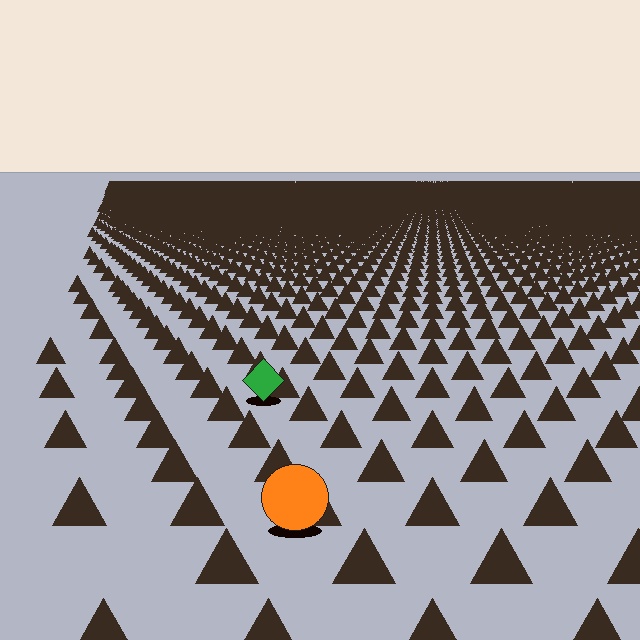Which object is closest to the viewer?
The orange circle is closest. The texture marks near it are larger and more spread out.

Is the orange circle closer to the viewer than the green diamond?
Yes. The orange circle is closer — you can tell from the texture gradient: the ground texture is coarser near it.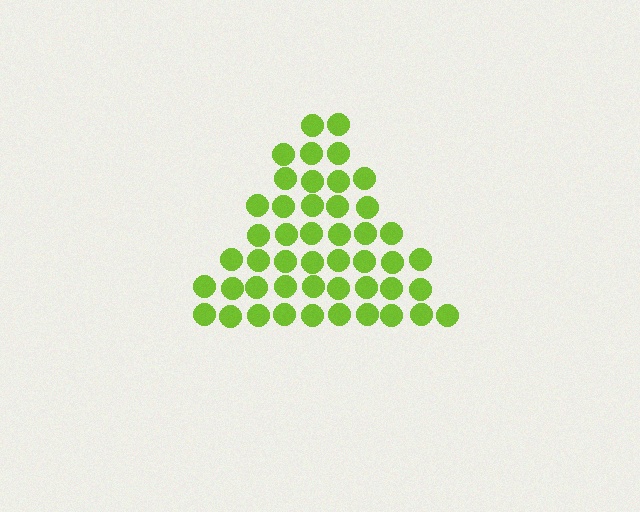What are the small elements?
The small elements are circles.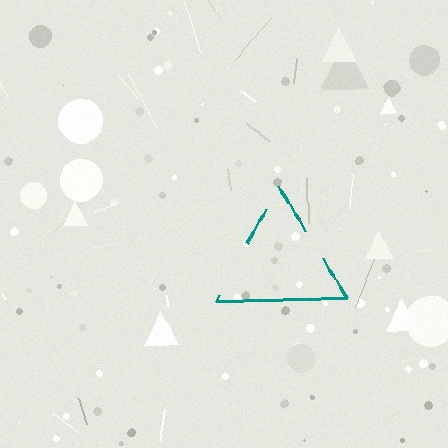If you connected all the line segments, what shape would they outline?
They would outline a triangle.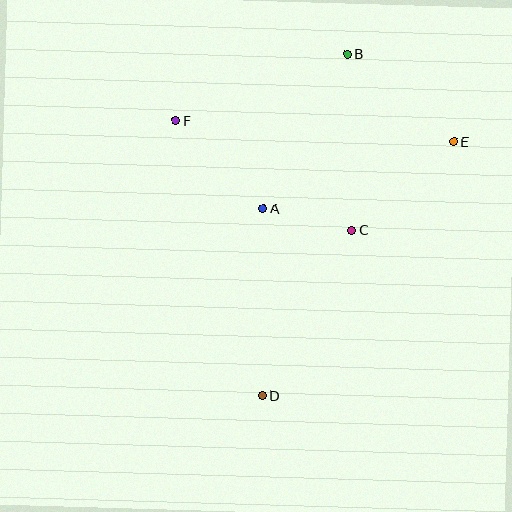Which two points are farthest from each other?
Points B and D are farthest from each other.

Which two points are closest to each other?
Points A and C are closest to each other.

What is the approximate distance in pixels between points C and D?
The distance between C and D is approximately 188 pixels.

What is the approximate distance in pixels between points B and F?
The distance between B and F is approximately 184 pixels.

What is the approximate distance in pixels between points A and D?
The distance between A and D is approximately 187 pixels.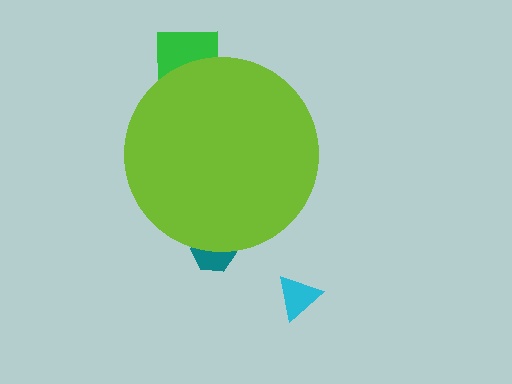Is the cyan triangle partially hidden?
No, the cyan triangle is fully visible.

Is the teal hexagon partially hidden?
Yes, the teal hexagon is partially hidden behind the lime circle.